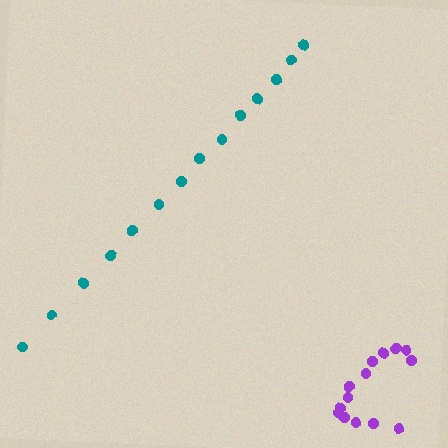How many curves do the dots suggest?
There are 2 distinct paths.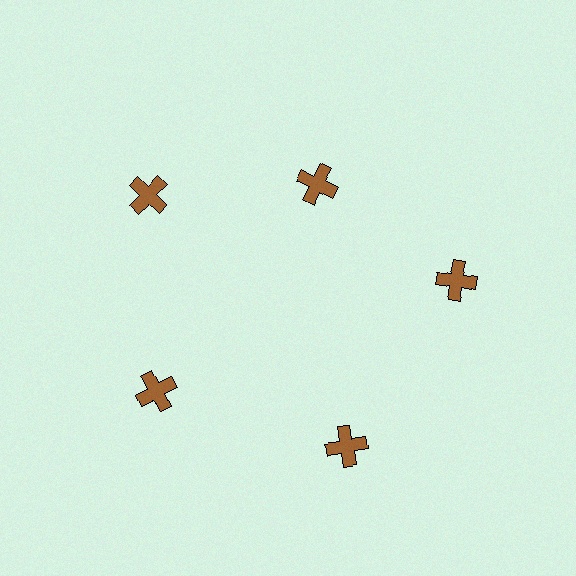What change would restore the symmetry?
The symmetry would be restored by moving it outward, back onto the ring so that all 5 crosses sit at equal angles and equal distance from the center.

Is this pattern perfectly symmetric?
No. The 5 brown crosses are arranged in a ring, but one element near the 1 o'clock position is pulled inward toward the center, breaking the 5-fold rotational symmetry.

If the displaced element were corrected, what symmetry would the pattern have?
It would have 5-fold rotational symmetry — the pattern would map onto itself every 72 degrees.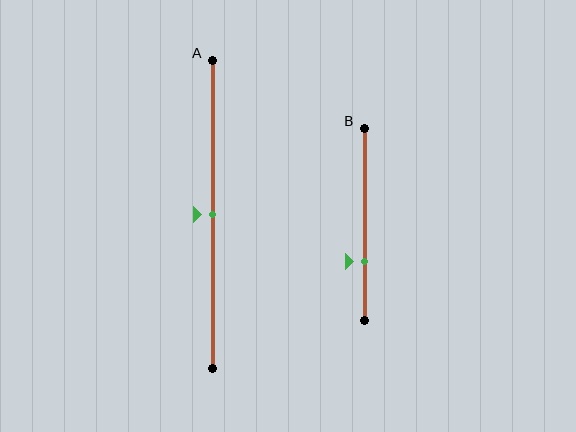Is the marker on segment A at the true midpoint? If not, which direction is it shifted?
Yes, the marker on segment A is at the true midpoint.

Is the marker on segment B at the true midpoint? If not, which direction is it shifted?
No, the marker on segment B is shifted downward by about 19% of the segment length.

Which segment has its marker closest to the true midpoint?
Segment A has its marker closest to the true midpoint.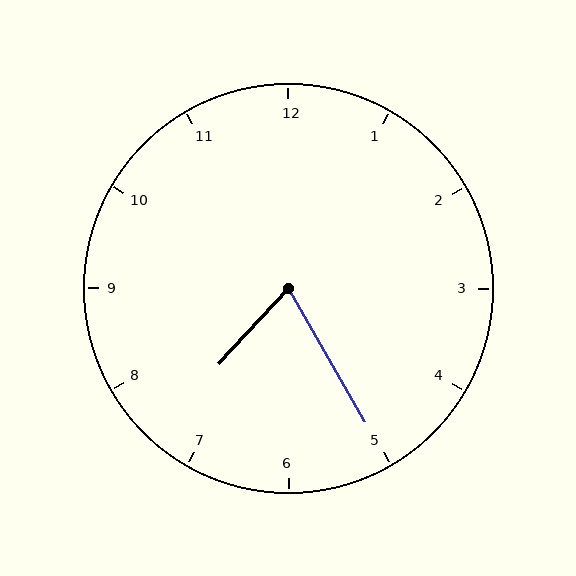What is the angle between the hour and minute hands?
Approximately 72 degrees.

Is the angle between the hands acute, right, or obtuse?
It is acute.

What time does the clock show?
7:25.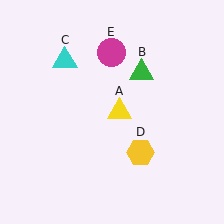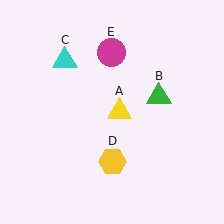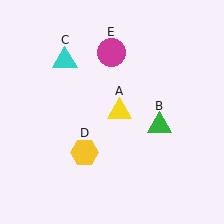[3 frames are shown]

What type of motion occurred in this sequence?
The green triangle (object B), yellow hexagon (object D) rotated clockwise around the center of the scene.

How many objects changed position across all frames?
2 objects changed position: green triangle (object B), yellow hexagon (object D).